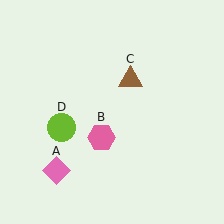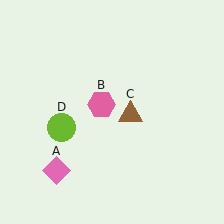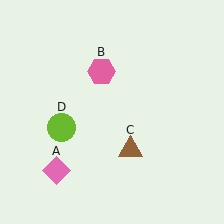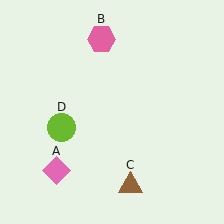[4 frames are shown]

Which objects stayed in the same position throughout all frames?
Pink diamond (object A) and lime circle (object D) remained stationary.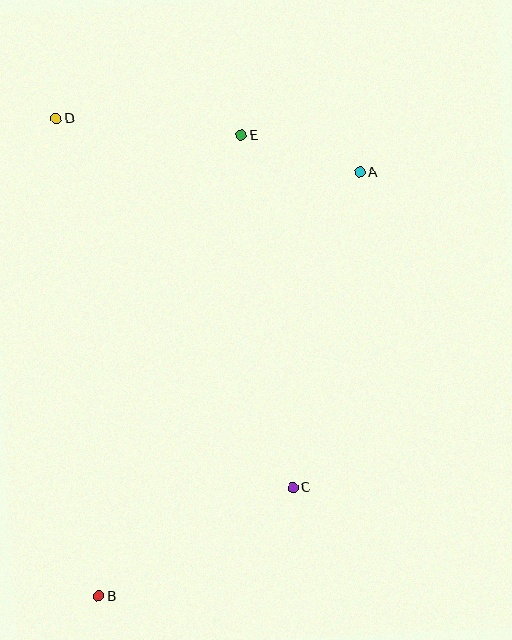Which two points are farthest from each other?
Points A and B are farthest from each other.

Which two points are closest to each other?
Points A and E are closest to each other.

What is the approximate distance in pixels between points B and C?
The distance between B and C is approximately 222 pixels.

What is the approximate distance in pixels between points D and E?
The distance between D and E is approximately 186 pixels.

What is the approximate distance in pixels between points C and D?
The distance between C and D is approximately 438 pixels.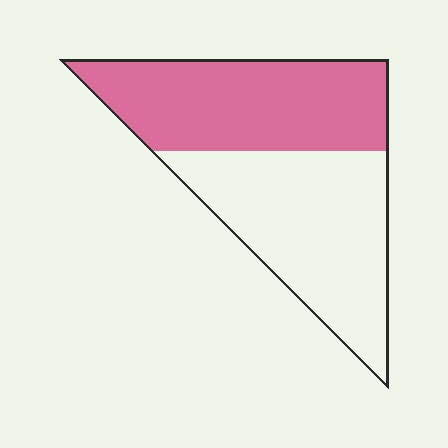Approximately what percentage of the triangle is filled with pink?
Approximately 50%.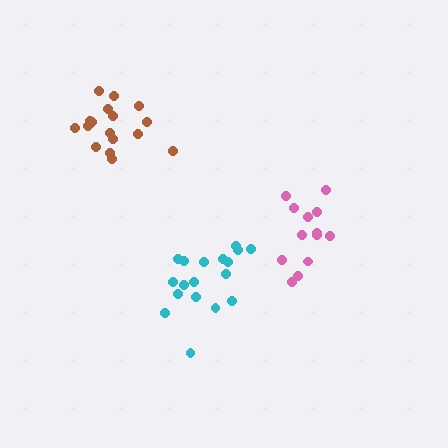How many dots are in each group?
Group 1: 13 dots, Group 2: 18 dots, Group 3: 17 dots (48 total).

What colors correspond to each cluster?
The clusters are colored: pink, cyan, brown.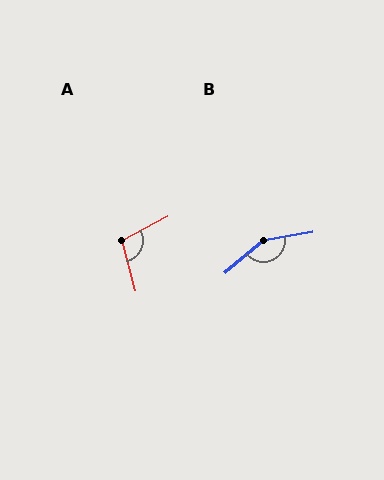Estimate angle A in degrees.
Approximately 102 degrees.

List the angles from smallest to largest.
A (102°), B (149°).